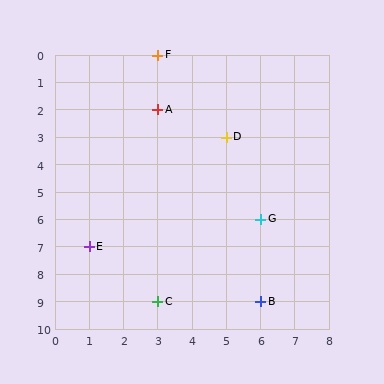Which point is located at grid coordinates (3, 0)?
Point F is at (3, 0).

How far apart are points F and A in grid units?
Points F and A are 2 rows apart.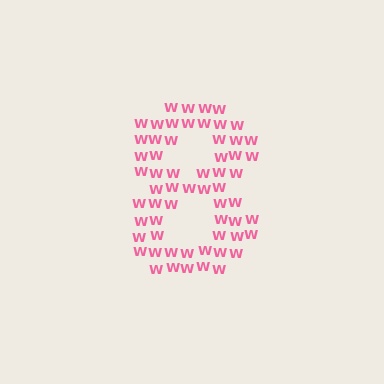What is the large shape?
The large shape is the digit 8.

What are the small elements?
The small elements are letter W's.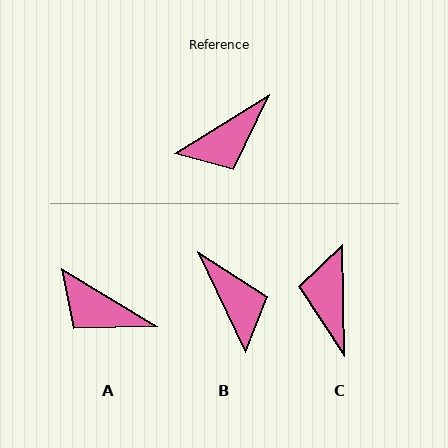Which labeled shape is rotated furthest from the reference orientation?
C, about 121 degrees away.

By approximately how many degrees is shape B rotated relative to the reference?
Approximately 83 degrees counter-clockwise.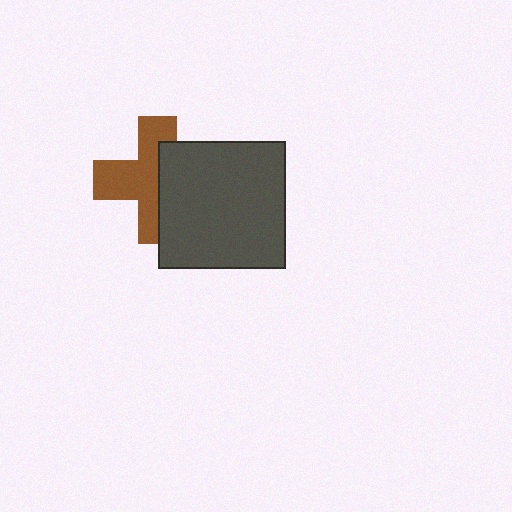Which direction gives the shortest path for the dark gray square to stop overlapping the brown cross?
Moving right gives the shortest separation.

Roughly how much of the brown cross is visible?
About half of it is visible (roughly 56%).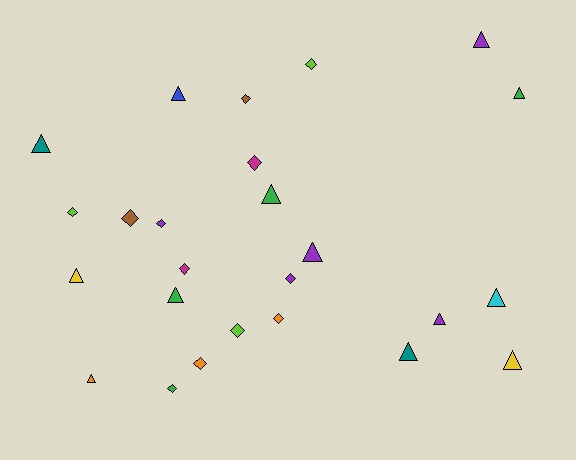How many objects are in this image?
There are 25 objects.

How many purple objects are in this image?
There are 5 purple objects.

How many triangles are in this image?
There are 13 triangles.